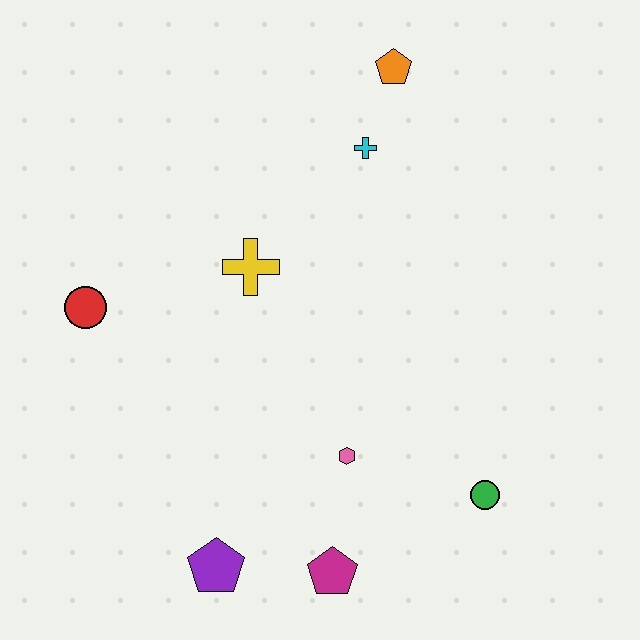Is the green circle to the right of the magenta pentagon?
Yes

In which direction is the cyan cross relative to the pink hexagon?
The cyan cross is above the pink hexagon.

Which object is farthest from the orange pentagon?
The purple pentagon is farthest from the orange pentagon.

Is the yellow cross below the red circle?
No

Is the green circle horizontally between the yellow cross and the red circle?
No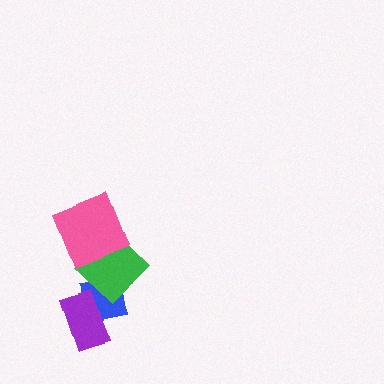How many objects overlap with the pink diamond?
1 object overlaps with the pink diamond.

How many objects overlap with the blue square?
2 objects overlap with the blue square.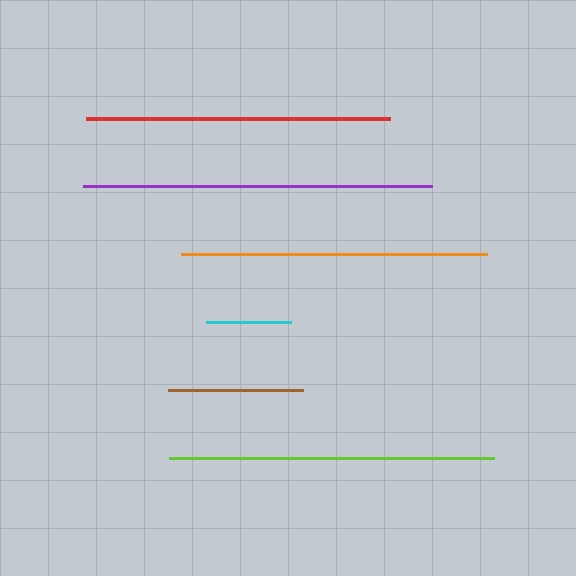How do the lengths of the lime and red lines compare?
The lime and red lines are approximately the same length.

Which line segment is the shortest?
The cyan line is the shortest at approximately 86 pixels.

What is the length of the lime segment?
The lime segment is approximately 325 pixels long.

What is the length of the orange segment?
The orange segment is approximately 306 pixels long.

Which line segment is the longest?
The purple line is the longest at approximately 349 pixels.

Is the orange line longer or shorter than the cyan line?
The orange line is longer than the cyan line.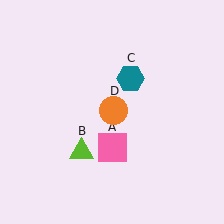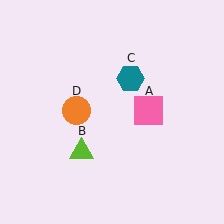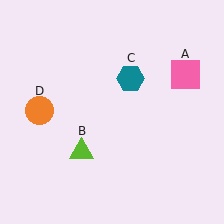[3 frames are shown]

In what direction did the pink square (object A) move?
The pink square (object A) moved up and to the right.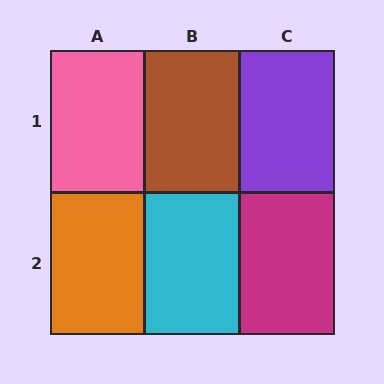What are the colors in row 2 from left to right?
Orange, cyan, magenta.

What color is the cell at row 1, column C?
Purple.